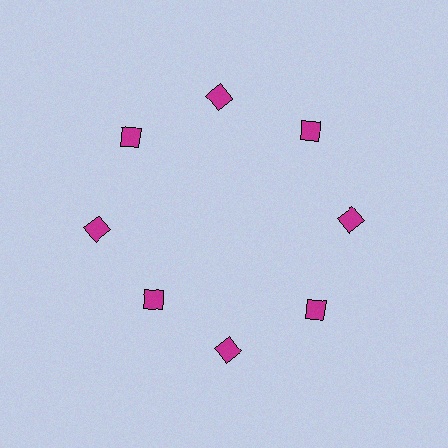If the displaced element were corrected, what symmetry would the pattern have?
It would have 8-fold rotational symmetry — the pattern would map onto itself every 45 degrees.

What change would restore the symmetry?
The symmetry would be restored by moving it outward, back onto the ring so that all 8 diamonds sit at equal angles and equal distance from the center.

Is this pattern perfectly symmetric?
No. The 8 magenta diamonds are arranged in a ring, but one element near the 8 o'clock position is pulled inward toward the center, breaking the 8-fold rotational symmetry.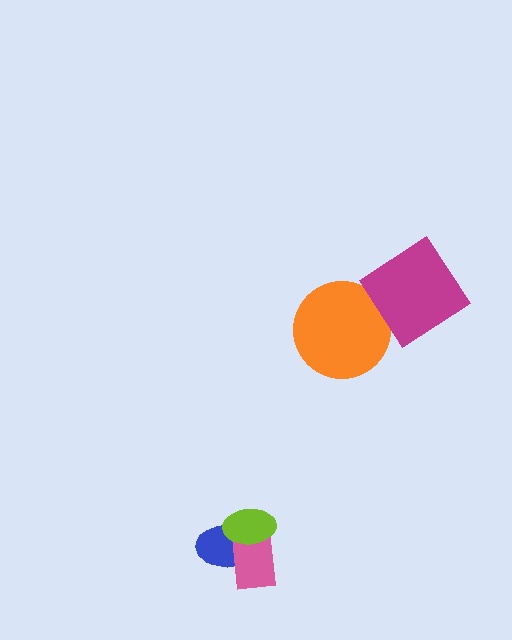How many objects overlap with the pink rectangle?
2 objects overlap with the pink rectangle.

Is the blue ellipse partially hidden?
Yes, it is partially covered by another shape.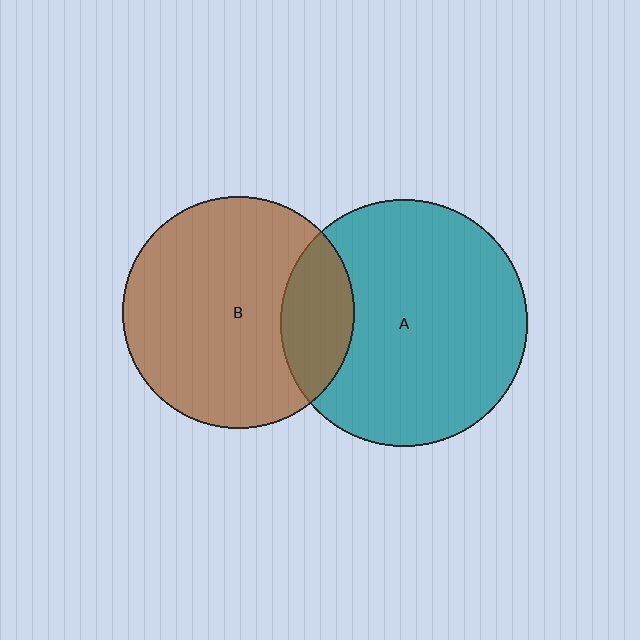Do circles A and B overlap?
Yes.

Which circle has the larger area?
Circle A (teal).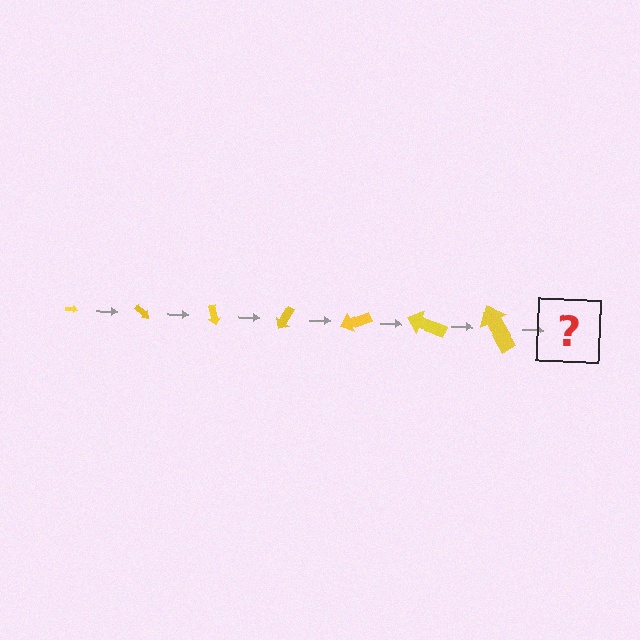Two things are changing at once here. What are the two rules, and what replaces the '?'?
The two rules are that the arrow grows larger each step and it rotates 40 degrees each step. The '?' should be an arrow, larger than the previous one and rotated 280 degrees from the start.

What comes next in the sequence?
The next element should be an arrow, larger than the previous one and rotated 280 degrees from the start.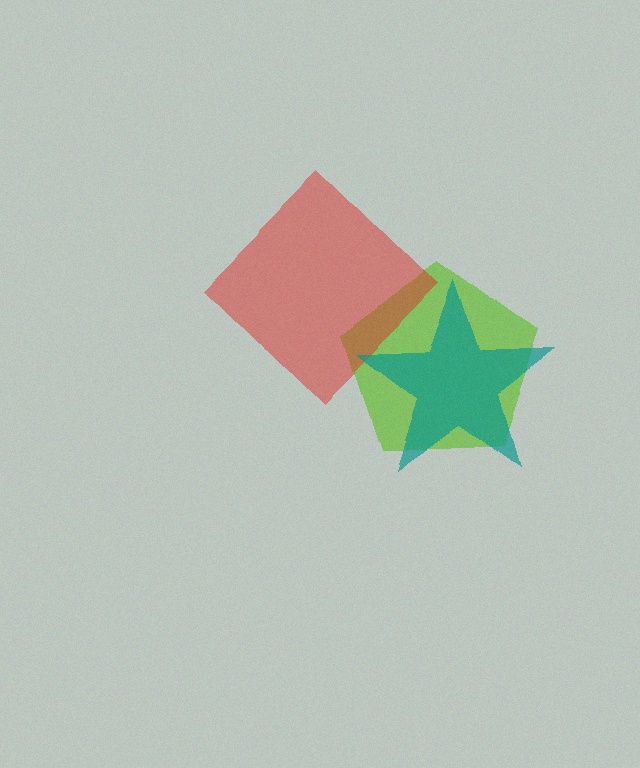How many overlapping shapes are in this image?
There are 3 overlapping shapes in the image.